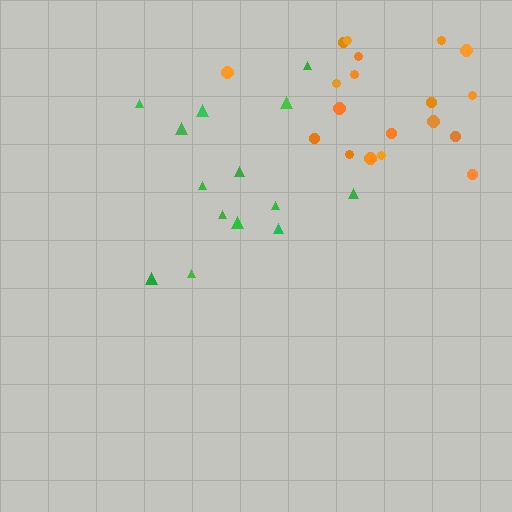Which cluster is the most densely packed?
Orange.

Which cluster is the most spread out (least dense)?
Green.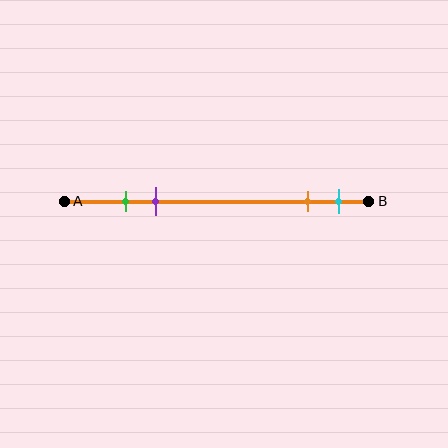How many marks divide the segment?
There are 4 marks dividing the segment.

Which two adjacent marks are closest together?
The green and purple marks are the closest adjacent pair.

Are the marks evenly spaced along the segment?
No, the marks are not evenly spaced.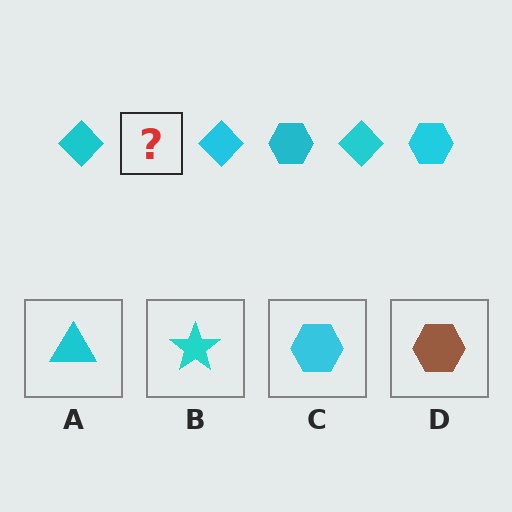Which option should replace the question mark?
Option C.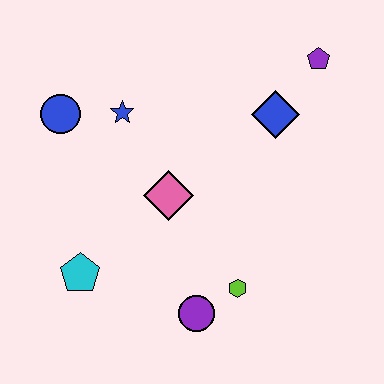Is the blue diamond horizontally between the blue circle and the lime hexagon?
No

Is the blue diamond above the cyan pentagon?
Yes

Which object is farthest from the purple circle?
The purple pentagon is farthest from the purple circle.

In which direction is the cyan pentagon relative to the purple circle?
The cyan pentagon is to the left of the purple circle.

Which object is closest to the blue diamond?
The purple pentagon is closest to the blue diamond.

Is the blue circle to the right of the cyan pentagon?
No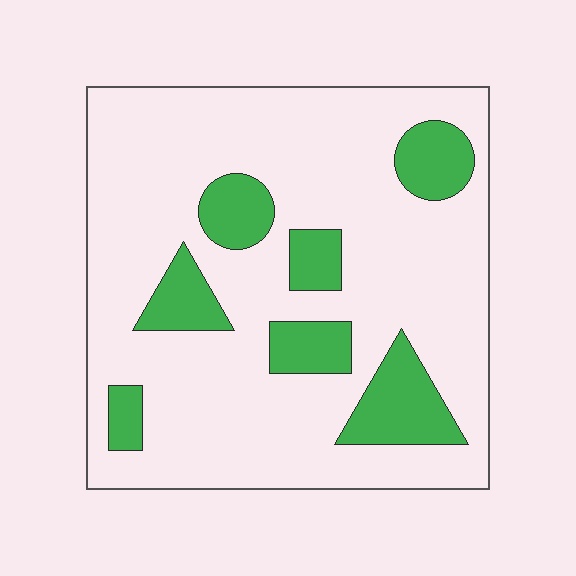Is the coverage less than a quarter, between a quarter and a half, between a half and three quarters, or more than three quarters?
Less than a quarter.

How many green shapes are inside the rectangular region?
7.